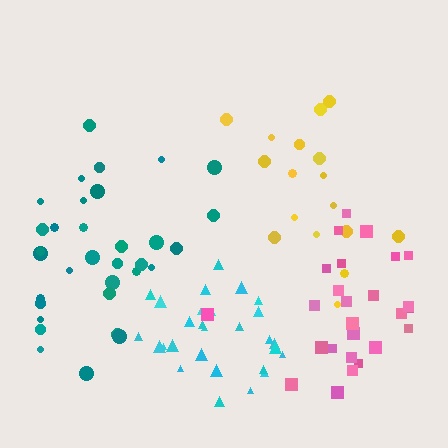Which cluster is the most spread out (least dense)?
Yellow.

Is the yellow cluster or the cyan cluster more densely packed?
Cyan.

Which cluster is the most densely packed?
Cyan.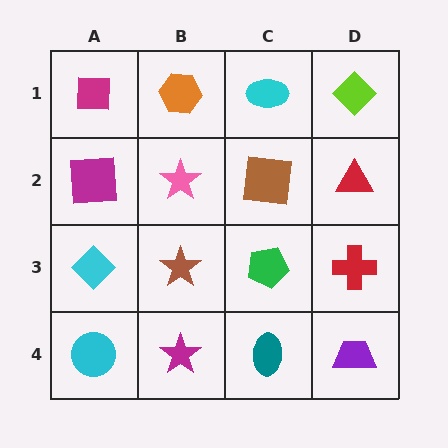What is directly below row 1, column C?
A brown square.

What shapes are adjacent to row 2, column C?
A cyan ellipse (row 1, column C), a green pentagon (row 3, column C), a pink star (row 2, column B), a red triangle (row 2, column D).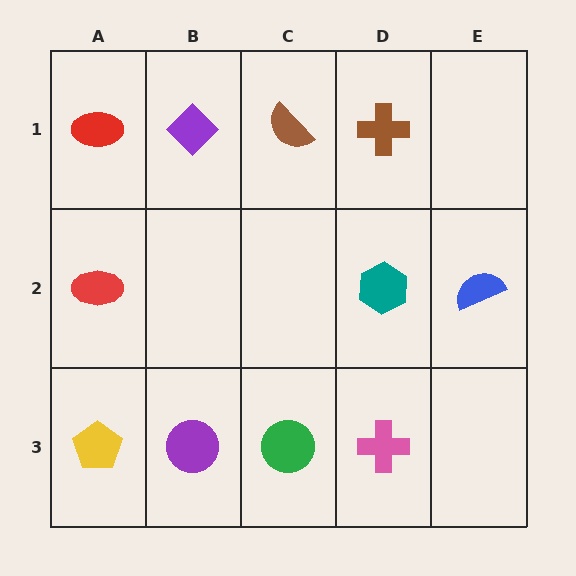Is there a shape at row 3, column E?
No, that cell is empty.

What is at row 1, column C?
A brown semicircle.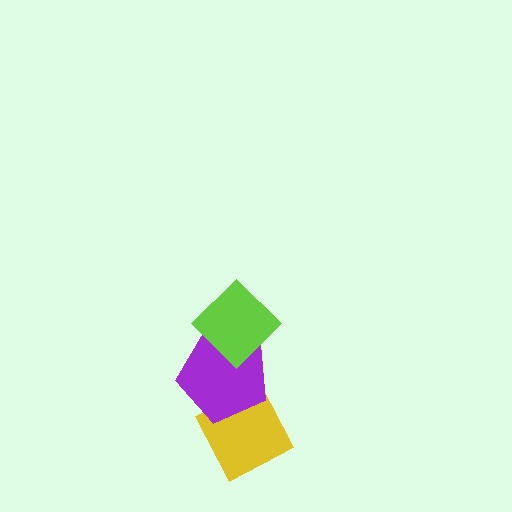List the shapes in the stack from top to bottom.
From top to bottom: the lime diamond, the purple pentagon, the yellow diamond.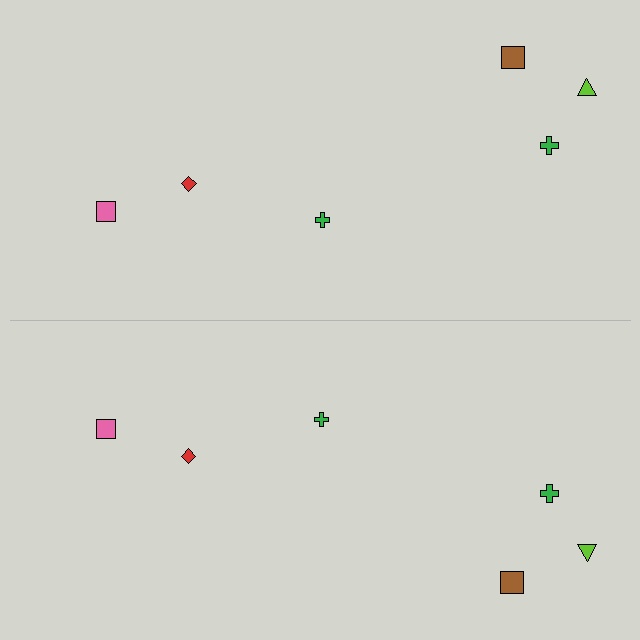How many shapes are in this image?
There are 12 shapes in this image.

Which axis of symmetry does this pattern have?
The pattern has a horizontal axis of symmetry running through the center of the image.